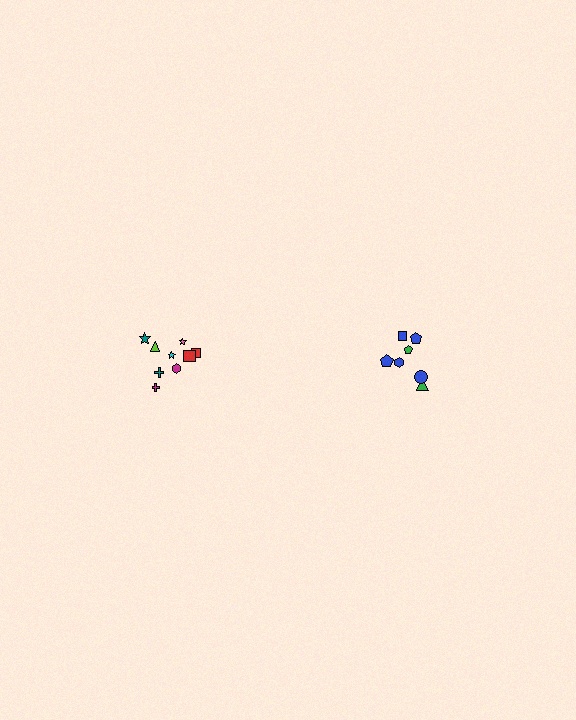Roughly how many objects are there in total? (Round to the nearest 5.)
Roughly 15 objects in total.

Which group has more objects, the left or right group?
The left group.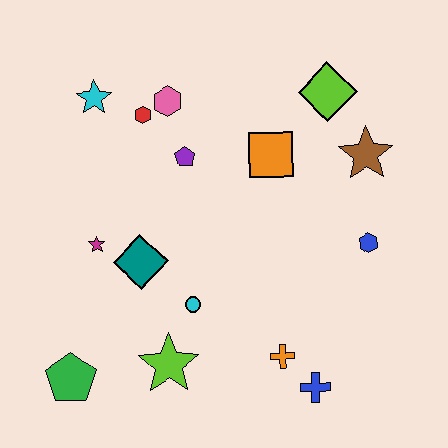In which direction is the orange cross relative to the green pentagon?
The orange cross is to the right of the green pentagon.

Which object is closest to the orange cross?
The blue cross is closest to the orange cross.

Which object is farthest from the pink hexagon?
The blue cross is farthest from the pink hexagon.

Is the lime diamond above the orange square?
Yes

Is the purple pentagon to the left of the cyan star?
No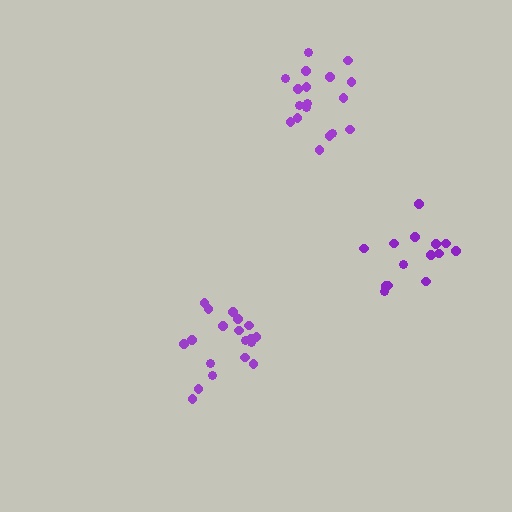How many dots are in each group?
Group 1: 14 dots, Group 2: 18 dots, Group 3: 19 dots (51 total).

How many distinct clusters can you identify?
There are 3 distinct clusters.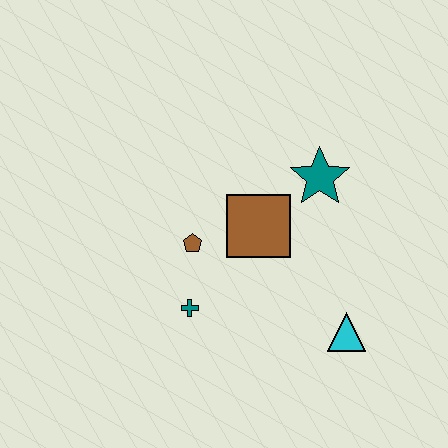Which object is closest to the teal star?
The brown square is closest to the teal star.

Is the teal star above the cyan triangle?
Yes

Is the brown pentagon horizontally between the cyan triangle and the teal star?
No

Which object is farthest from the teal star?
The teal cross is farthest from the teal star.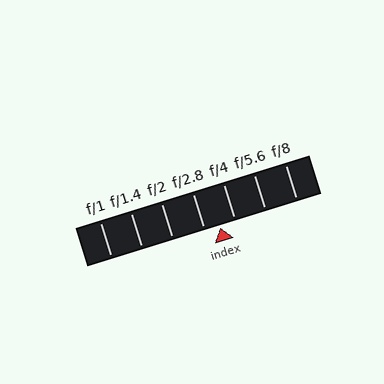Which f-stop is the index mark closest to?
The index mark is closest to f/4.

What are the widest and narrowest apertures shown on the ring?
The widest aperture shown is f/1 and the narrowest is f/8.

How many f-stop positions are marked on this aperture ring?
There are 7 f-stop positions marked.